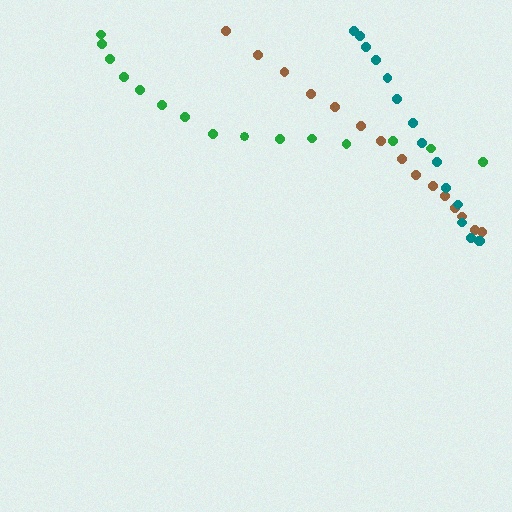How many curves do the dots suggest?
There are 3 distinct paths.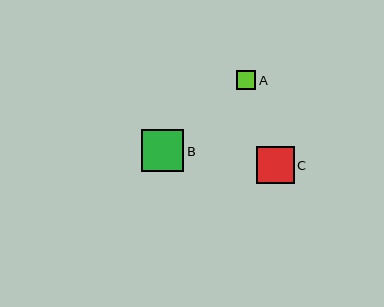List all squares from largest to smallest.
From largest to smallest: B, C, A.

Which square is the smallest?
Square A is the smallest with a size of approximately 19 pixels.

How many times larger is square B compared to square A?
Square B is approximately 2.2 times the size of square A.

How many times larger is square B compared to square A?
Square B is approximately 2.2 times the size of square A.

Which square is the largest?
Square B is the largest with a size of approximately 42 pixels.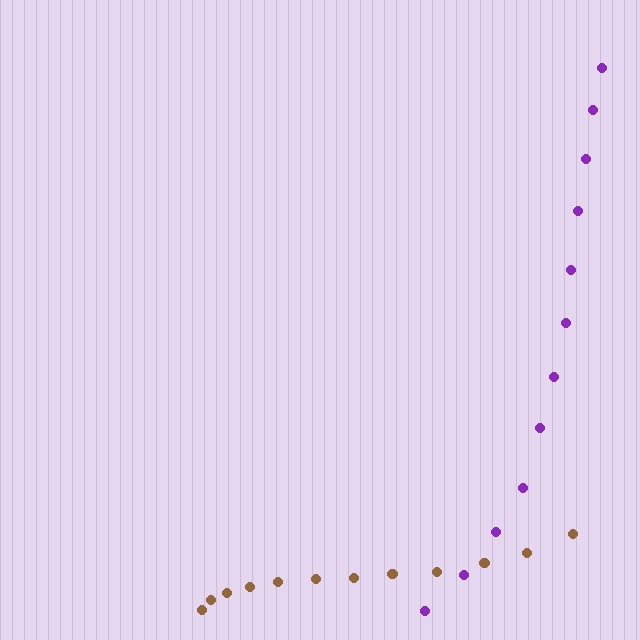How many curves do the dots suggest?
There are 2 distinct paths.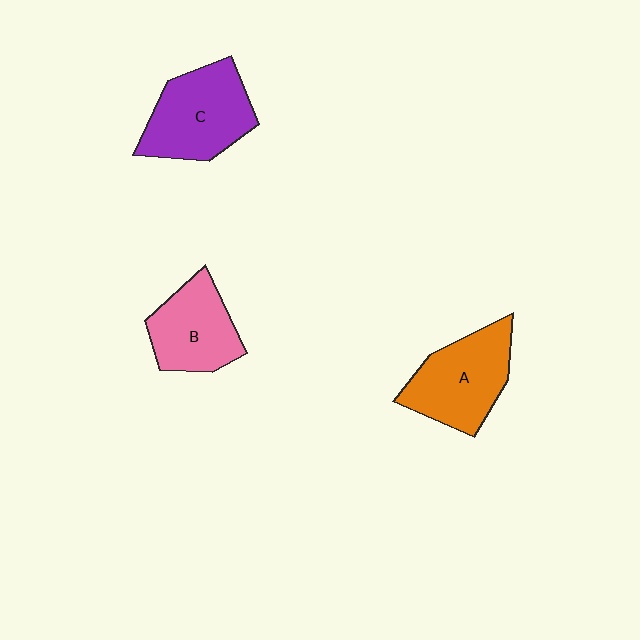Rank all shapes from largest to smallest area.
From largest to smallest: C (purple), A (orange), B (pink).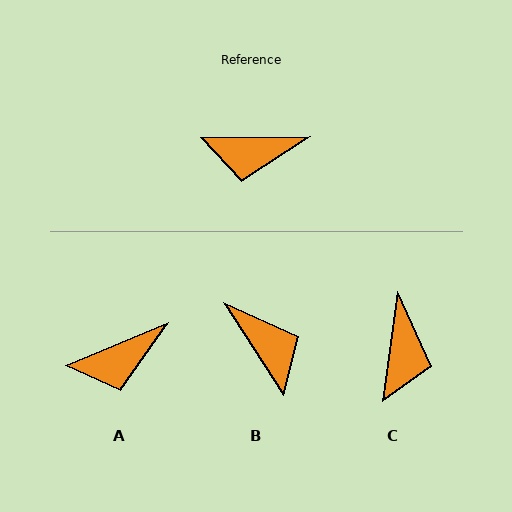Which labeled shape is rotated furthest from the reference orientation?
B, about 122 degrees away.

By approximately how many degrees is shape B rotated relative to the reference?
Approximately 122 degrees counter-clockwise.